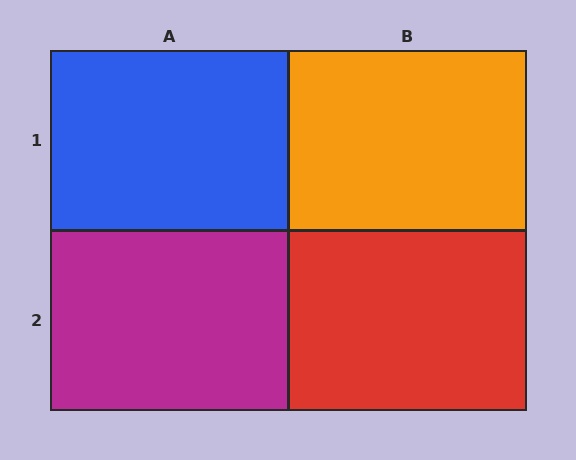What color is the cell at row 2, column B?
Red.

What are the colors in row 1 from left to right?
Blue, orange.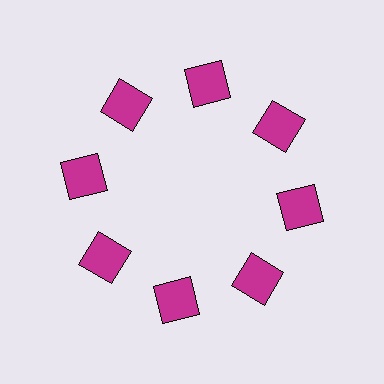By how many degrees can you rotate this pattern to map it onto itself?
The pattern maps onto itself every 45 degrees of rotation.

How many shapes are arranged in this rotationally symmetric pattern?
There are 8 shapes, arranged in 8 groups of 1.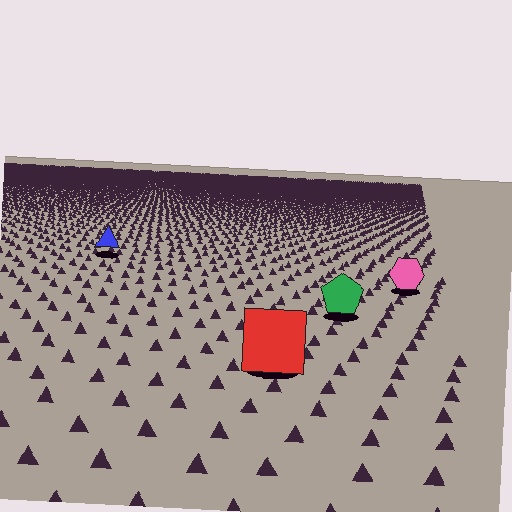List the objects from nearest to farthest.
From nearest to farthest: the red square, the green pentagon, the pink hexagon, the blue triangle.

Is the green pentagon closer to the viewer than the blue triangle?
Yes. The green pentagon is closer — you can tell from the texture gradient: the ground texture is coarser near it.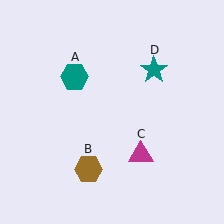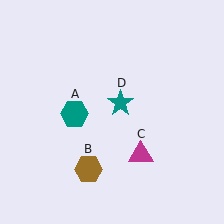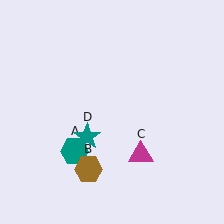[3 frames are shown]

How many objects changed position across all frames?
2 objects changed position: teal hexagon (object A), teal star (object D).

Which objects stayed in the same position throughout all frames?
Brown hexagon (object B) and magenta triangle (object C) remained stationary.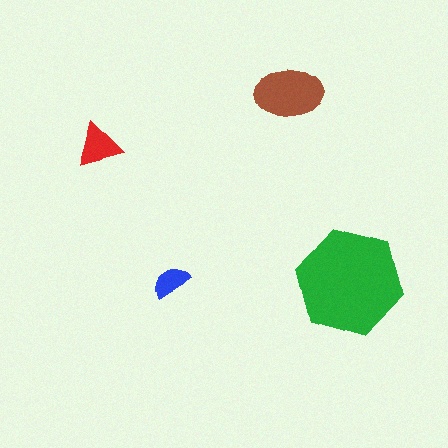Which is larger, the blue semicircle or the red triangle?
The red triangle.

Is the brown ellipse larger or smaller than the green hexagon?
Smaller.